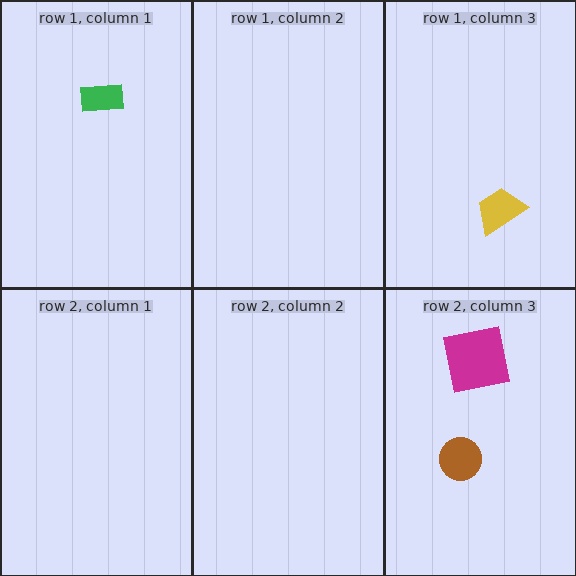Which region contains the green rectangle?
The row 1, column 1 region.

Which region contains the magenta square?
The row 2, column 3 region.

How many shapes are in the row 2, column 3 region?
2.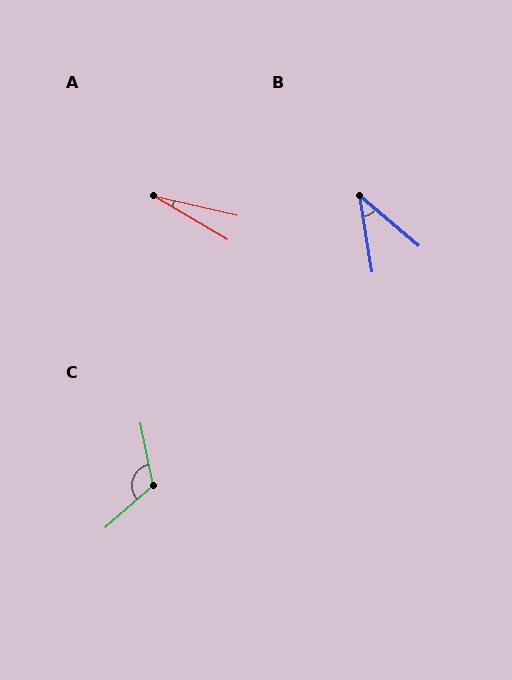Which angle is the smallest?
A, at approximately 17 degrees.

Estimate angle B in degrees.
Approximately 41 degrees.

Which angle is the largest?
C, at approximately 120 degrees.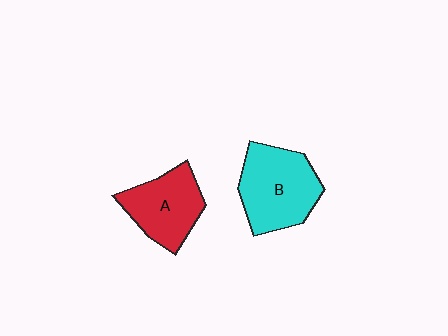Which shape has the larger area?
Shape B (cyan).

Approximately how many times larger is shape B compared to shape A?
Approximately 1.2 times.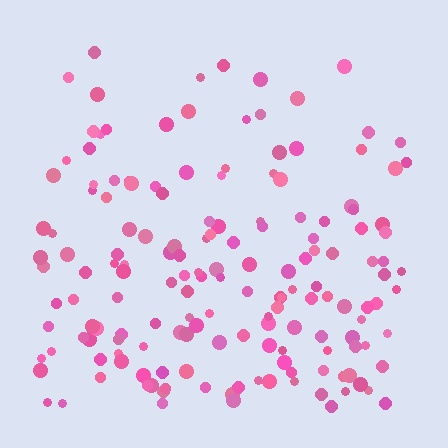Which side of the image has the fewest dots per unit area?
The top.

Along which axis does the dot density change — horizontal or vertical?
Vertical.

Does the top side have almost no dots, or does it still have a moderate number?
Still a moderate number, just noticeably fewer than the bottom.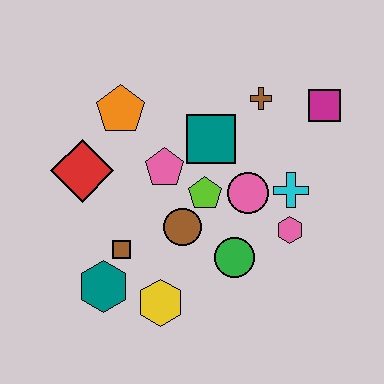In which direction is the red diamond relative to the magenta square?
The red diamond is to the left of the magenta square.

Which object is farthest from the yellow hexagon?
The magenta square is farthest from the yellow hexagon.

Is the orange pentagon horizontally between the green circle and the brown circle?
No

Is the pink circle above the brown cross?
No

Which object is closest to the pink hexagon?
The cyan cross is closest to the pink hexagon.